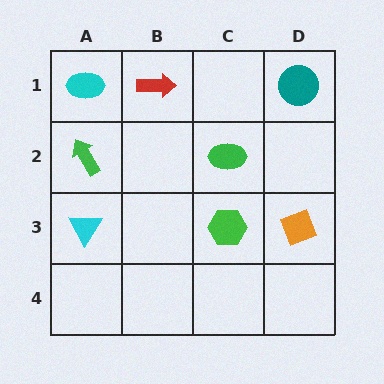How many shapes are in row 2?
2 shapes.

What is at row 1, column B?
A red arrow.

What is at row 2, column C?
A green ellipse.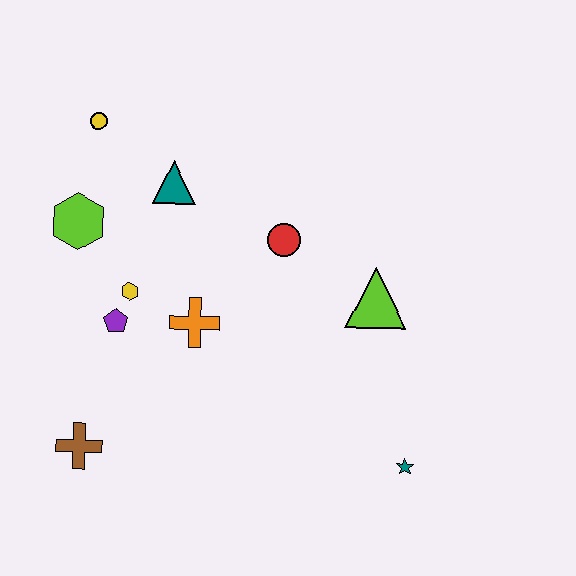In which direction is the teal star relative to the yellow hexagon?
The teal star is to the right of the yellow hexagon.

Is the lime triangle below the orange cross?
No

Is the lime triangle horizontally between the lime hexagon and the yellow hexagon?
No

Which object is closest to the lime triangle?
The red circle is closest to the lime triangle.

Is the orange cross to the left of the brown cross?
No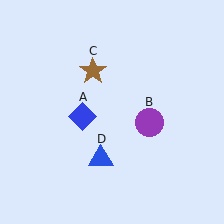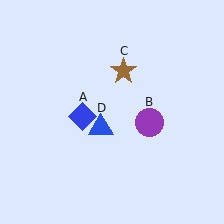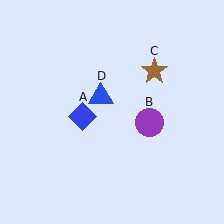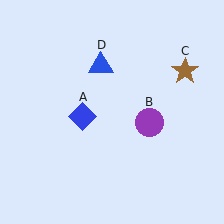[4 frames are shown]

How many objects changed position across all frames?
2 objects changed position: brown star (object C), blue triangle (object D).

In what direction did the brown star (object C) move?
The brown star (object C) moved right.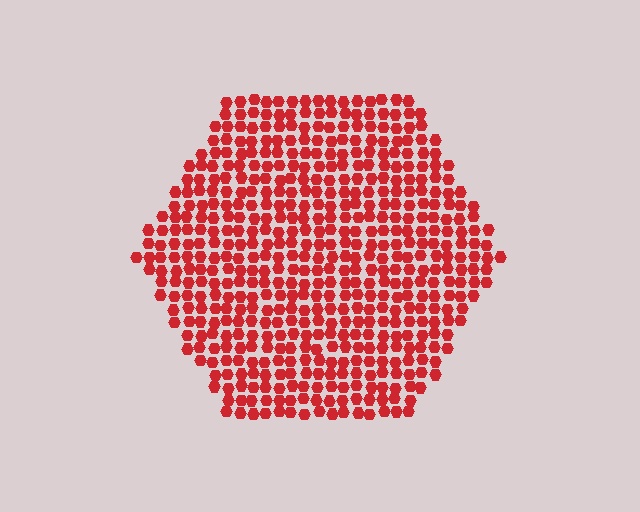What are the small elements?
The small elements are hexagons.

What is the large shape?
The large shape is a hexagon.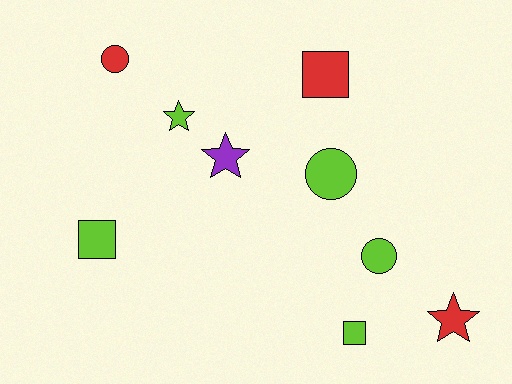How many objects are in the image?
There are 9 objects.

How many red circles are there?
There is 1 red circle.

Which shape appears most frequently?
Circle, with 3 objects.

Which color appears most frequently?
Lime, with 5 objects.